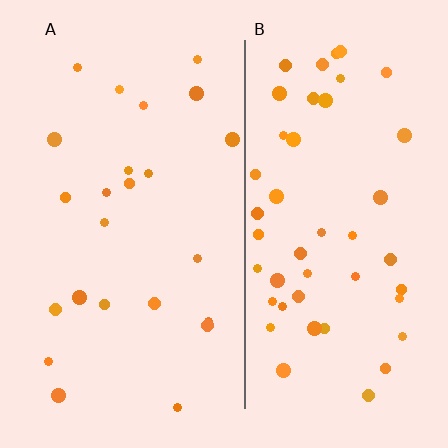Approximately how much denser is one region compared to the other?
Approximately 2.0× — region B over region A.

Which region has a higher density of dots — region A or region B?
B (the right).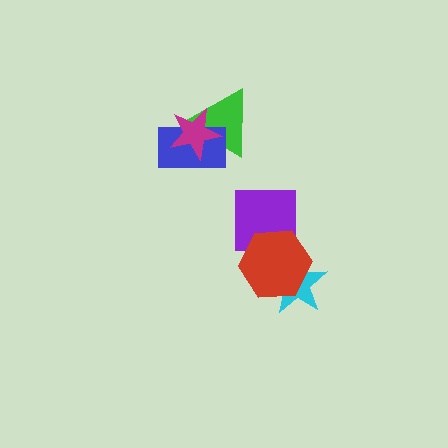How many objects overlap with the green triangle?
2 objects overlap with the green triangle.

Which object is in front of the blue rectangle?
The magenta star is in front of the blue rectangle.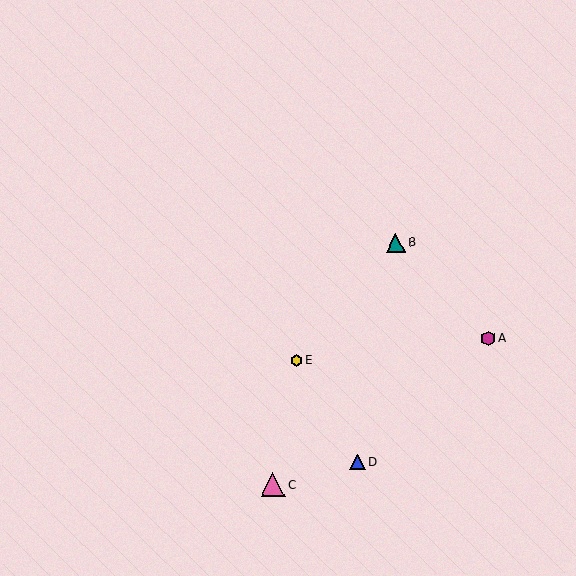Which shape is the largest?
The pink triangle (labeled C) is the largest.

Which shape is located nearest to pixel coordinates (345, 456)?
The blue triangle (labeled D) at (358, 462) is nearest to that location.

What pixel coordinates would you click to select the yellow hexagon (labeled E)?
Click at (296, 360) to select the yellow hexagon E.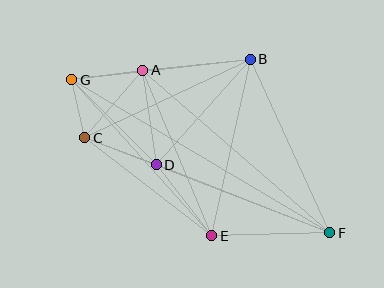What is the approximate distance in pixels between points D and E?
The distance between D and E is approximately 90 pixels.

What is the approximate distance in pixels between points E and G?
The distance between E and G is approximately 210 pixels.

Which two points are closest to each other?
Points C and G are closest to each other.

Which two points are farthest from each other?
Points F and G are farthest from each other.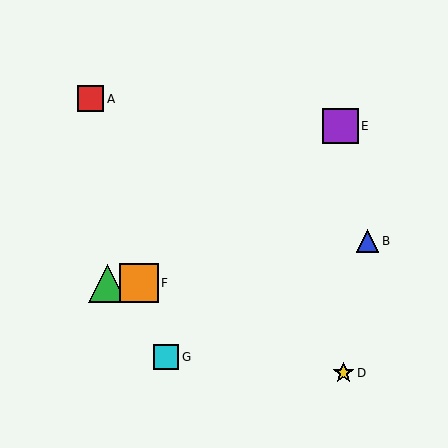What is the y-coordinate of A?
Object A is at y≈99.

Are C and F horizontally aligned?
Yes, both are at y≈283.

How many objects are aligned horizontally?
2 objects (C, F) are aligned horizontally.